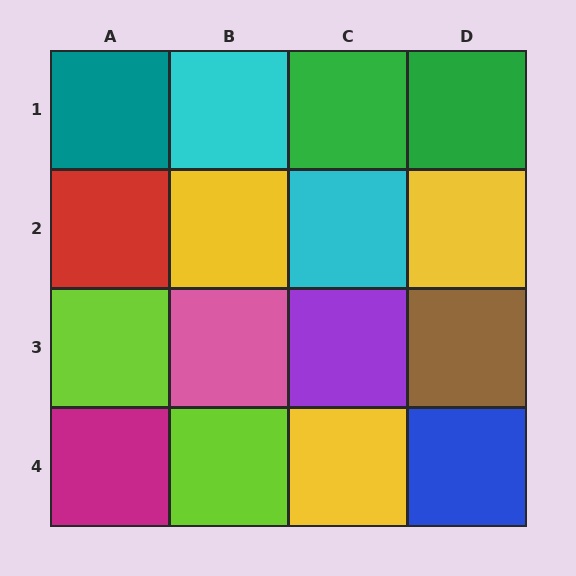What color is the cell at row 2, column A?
Red.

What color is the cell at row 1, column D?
Green.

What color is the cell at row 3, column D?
Brown.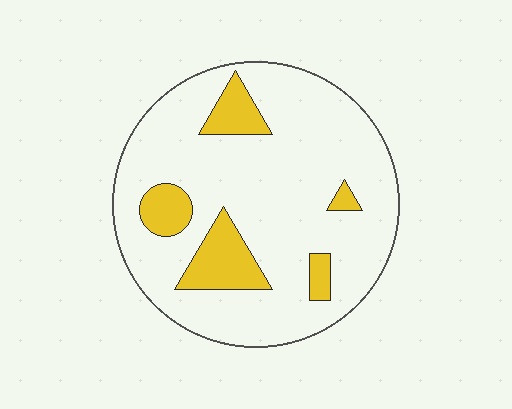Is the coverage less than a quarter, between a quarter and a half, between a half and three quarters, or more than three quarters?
Less than a quarter.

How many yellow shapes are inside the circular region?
5.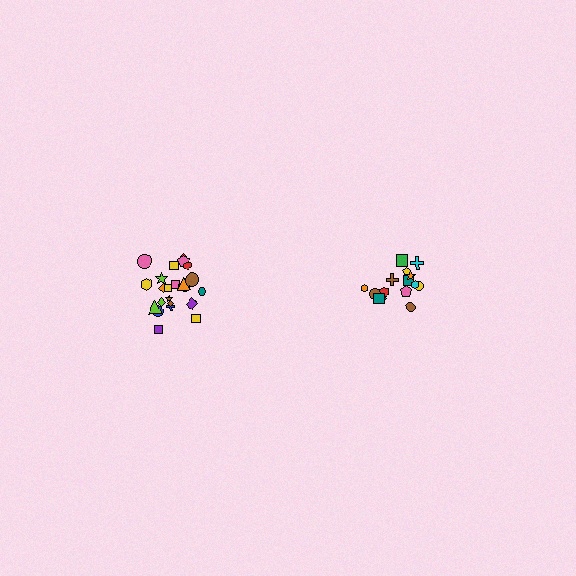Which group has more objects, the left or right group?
The left group.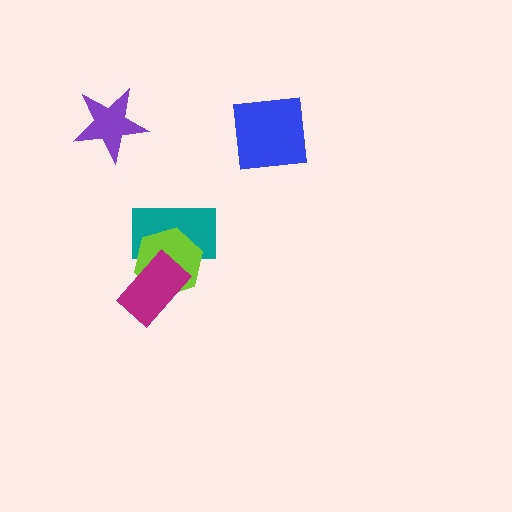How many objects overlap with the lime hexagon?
2 objects overlap with the lime hexagon.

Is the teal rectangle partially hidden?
Yes, it is partially covered by another shape.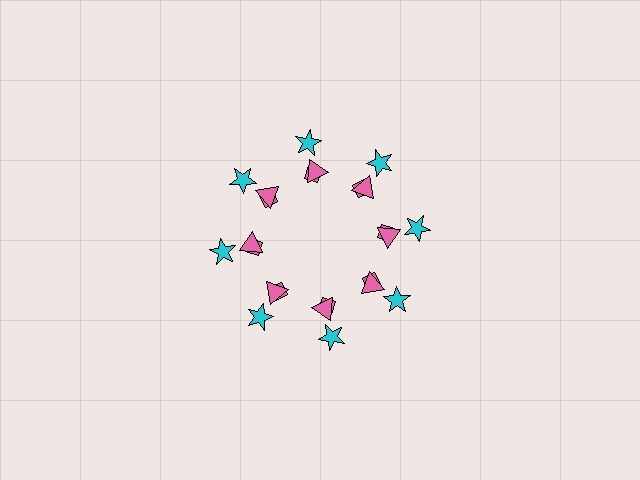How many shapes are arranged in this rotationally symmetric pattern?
There are 24 shapes, arranged in 8 groups of 3.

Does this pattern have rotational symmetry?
Yes, this pattern has 8-fold rotational symmetry. It looks the same after rotating 45 degrees around the center.